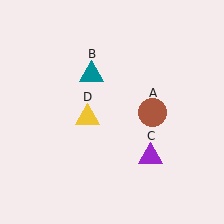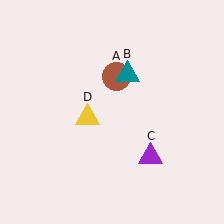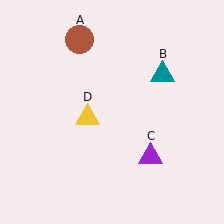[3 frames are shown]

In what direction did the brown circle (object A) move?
The brown circle (object A) moved up and to the left.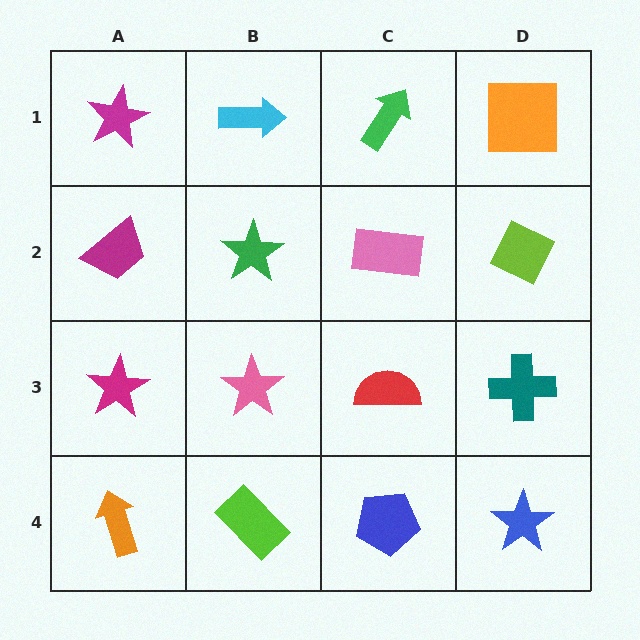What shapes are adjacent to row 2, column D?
An orange square (row 1, column D), a teal cross (row 3, column D), a pink rectangle (row 2, column C).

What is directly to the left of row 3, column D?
A red semicircle.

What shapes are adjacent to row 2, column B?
A cyan arrow (row 1, column B), a pink star (row 3, column B), a magenta trapezoid (row 2, column A), a pink rectangle (row 2, column C).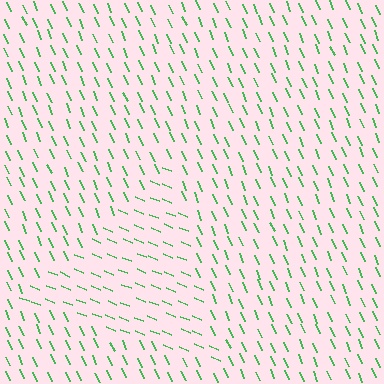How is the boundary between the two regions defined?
The boundary is defined purely by a change in line orientation (approximately 45 degrees difference). All lines are the same color and thickness.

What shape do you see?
I see a triangle.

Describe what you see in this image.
The image is filled with small green line segments. A triangle region in the image has lines oriented differently from the surrounding lines, creating a visible texture boundary.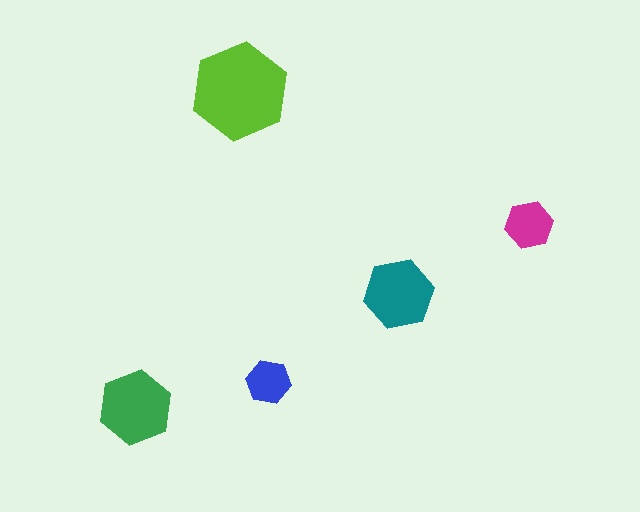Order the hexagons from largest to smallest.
the lime one, the green one, the teal one, the magenta one, the blue one.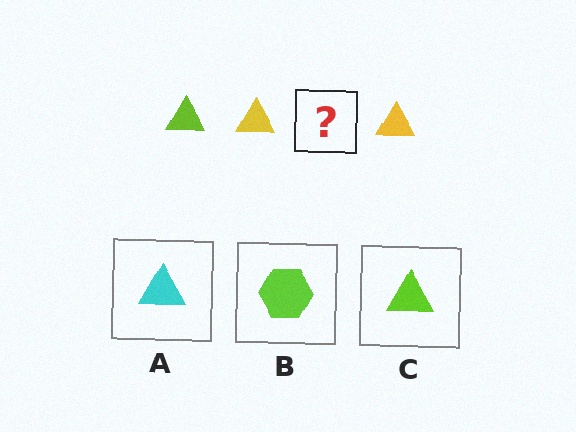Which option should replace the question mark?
Option C.